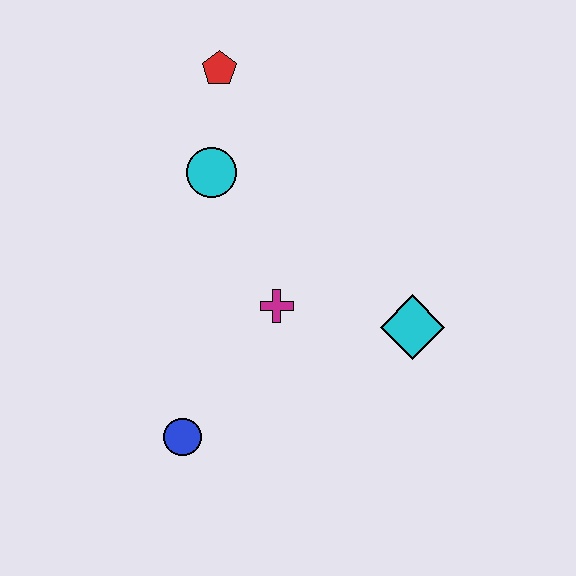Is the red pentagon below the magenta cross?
No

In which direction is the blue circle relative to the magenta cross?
The blue circle is below the magenta cross.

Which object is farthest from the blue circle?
The red pentagon is farthest from the blue circle.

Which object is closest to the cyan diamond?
The magenta cross is closest to the cyan diamond.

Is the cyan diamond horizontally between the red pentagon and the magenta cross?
No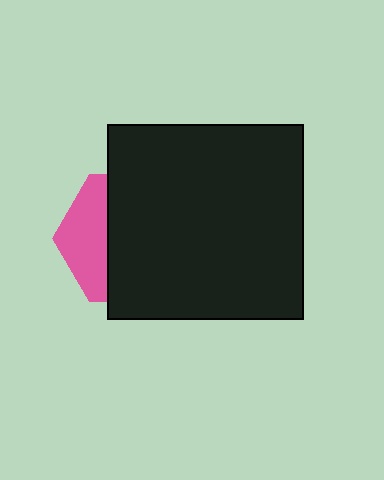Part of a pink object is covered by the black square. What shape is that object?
It is a hexagon.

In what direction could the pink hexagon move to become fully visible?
The pink hexagon could move left. That would shift it out from behind the black square entirely.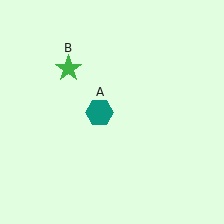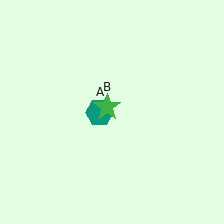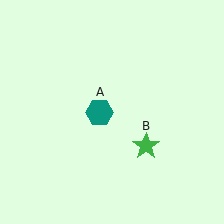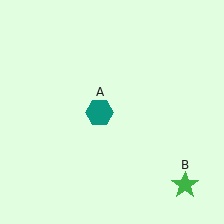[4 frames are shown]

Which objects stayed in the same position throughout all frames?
Teal hexagon (object A) remained stationary.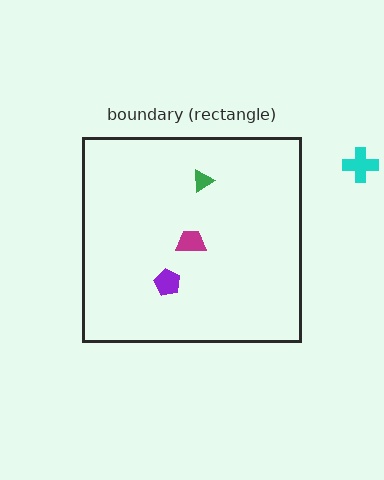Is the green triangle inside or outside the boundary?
Inside.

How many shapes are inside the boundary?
3 inside, 1 outside.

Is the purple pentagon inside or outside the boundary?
Inside.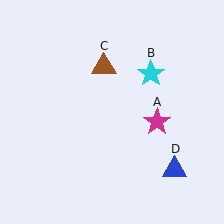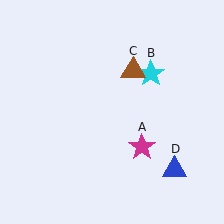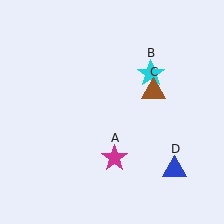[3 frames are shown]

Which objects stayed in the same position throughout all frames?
Cyan star (object B) and blue triangle (object D) remained stationary.